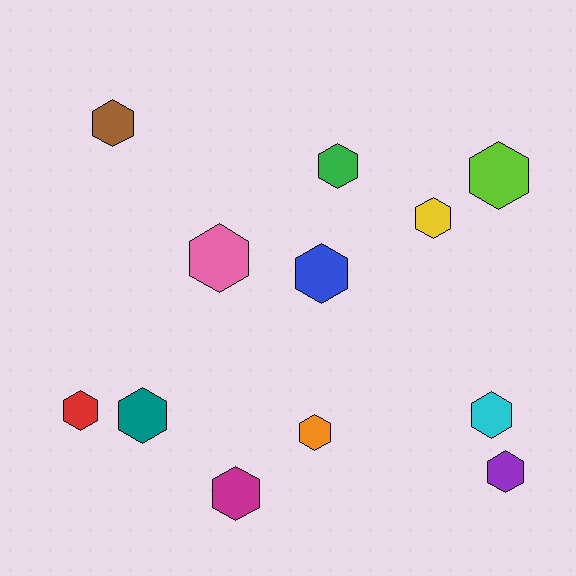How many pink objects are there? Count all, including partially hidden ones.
There is 1 pink object.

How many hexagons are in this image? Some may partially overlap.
There are 12 hexagons.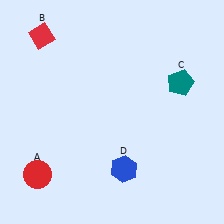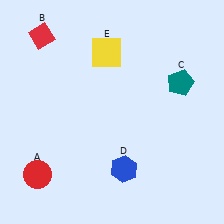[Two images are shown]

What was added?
A yellow square (E) was added in Image 2.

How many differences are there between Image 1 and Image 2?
There is 1 difference between the two images.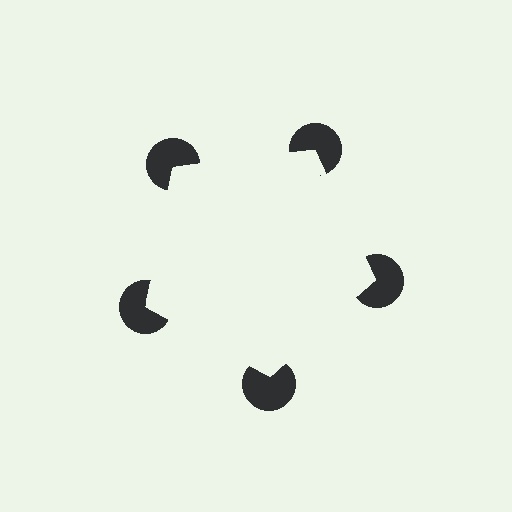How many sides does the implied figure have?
5 sides.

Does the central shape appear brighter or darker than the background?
It typically appears slightly brighter than the background, even though no actual brightness change is drawn.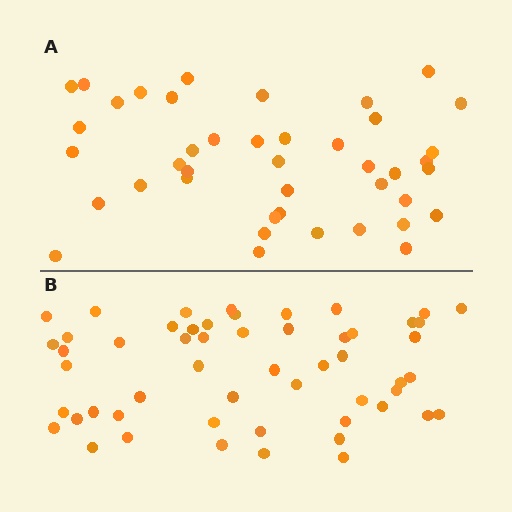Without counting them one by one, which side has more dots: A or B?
Region B (the bottom region) has more dots.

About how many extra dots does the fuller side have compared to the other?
Region B has roughly 12 or so more dots than region A.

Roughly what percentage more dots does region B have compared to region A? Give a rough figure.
About 30% more.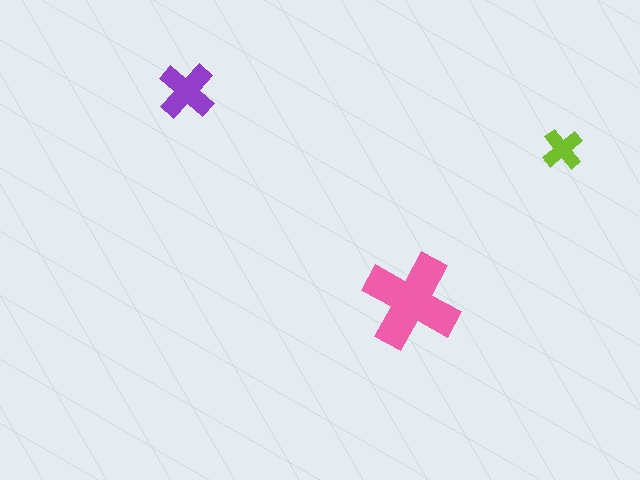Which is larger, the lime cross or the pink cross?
The pink one.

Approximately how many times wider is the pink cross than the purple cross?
About 1.5 times wider.